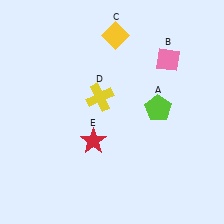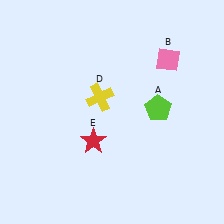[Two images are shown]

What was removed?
The yellow diamond (C) was removed in Image 2.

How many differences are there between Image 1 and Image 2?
There is 1 difference between the two images.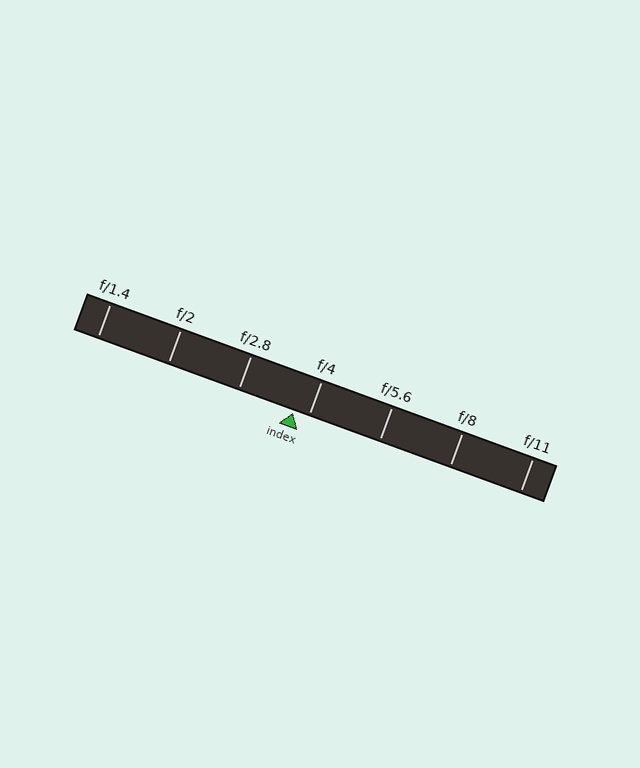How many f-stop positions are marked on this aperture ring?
There are 7 f-stop positions marked.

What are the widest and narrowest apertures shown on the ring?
The widest aperture shown is f/1.4 and the narrowest is f/11.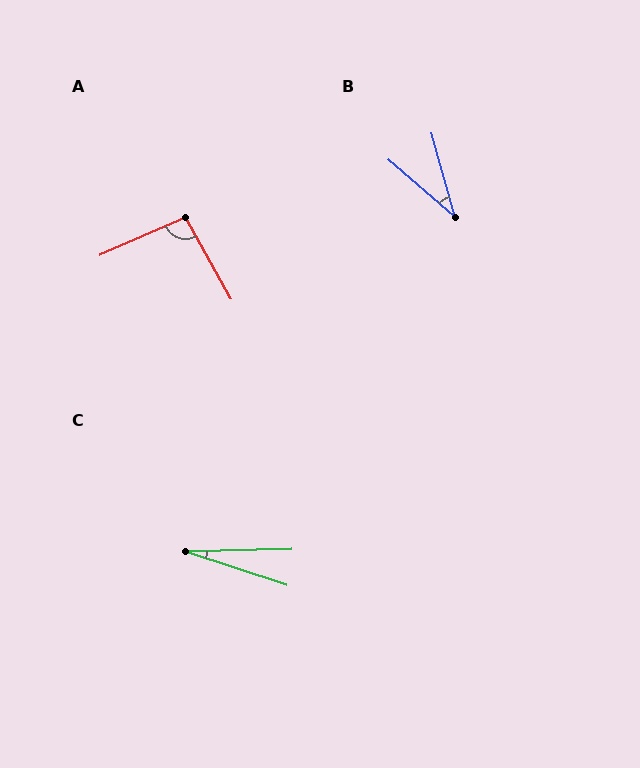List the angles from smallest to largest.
C (20°), B (34°), A (96°).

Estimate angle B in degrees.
Approximately 34 degrees.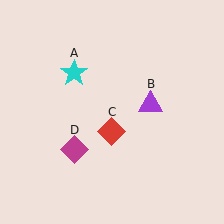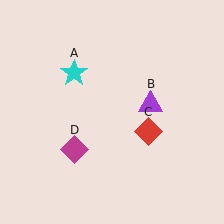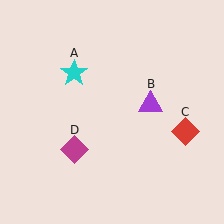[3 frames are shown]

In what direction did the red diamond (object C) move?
The red diamond (object C) moved right.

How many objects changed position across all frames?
1 object changed position: red diamond (object C).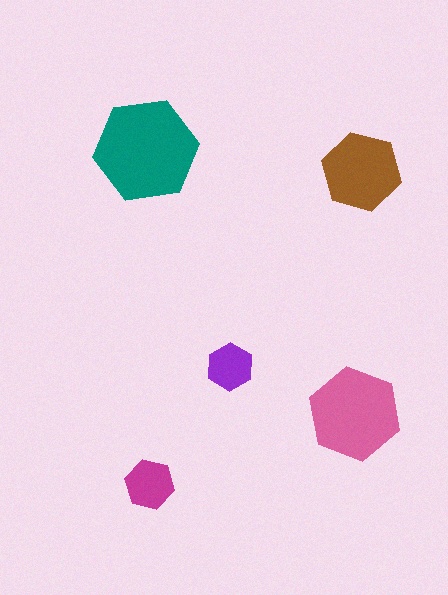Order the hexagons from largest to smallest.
the teal one, the pink one, the brown one, the magenta one, the purple one.